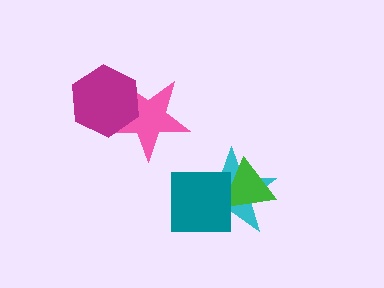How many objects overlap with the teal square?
2 objects overlap with the teal square.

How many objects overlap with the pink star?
1 object overlaps with the pink star.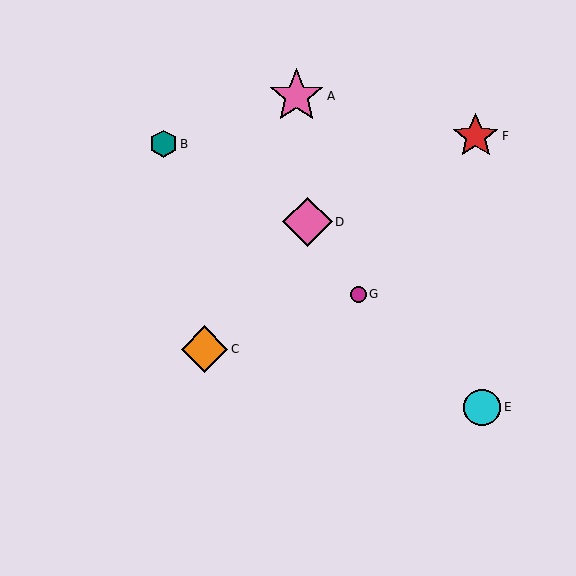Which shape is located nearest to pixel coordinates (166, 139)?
The teal hexagon (labeled B) at (163, 144) is nearest to that location.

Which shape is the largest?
The pink star (labeled A) is the largest.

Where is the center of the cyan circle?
The center of the cyan circle is at (482, 407).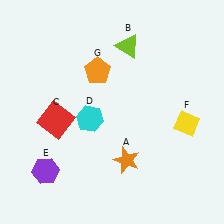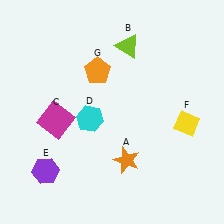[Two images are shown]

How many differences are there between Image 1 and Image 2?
There is 1 difference between the two images.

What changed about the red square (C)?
In Image 1, C is red. In Image 2, it changed to magenta.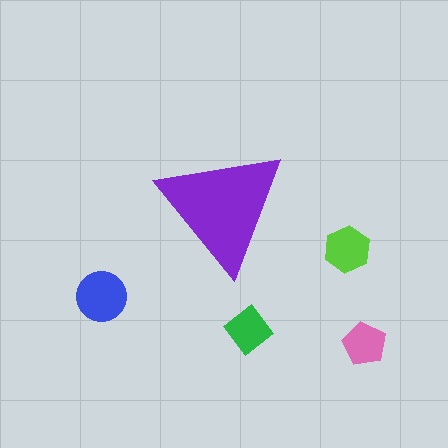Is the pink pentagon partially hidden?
No, the pink pentagon is fully visible.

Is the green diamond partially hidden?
No, the green diamond is fully visible.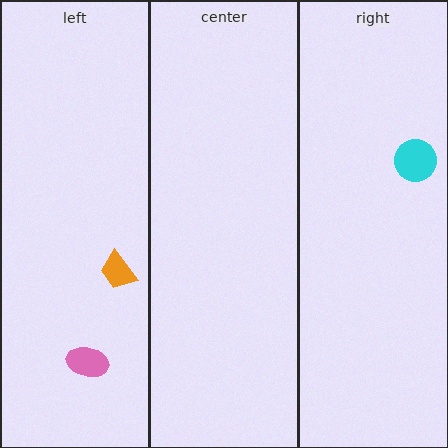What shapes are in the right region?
The cyan circle.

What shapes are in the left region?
The pink ellipse, the orange trapezoid.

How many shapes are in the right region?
1.